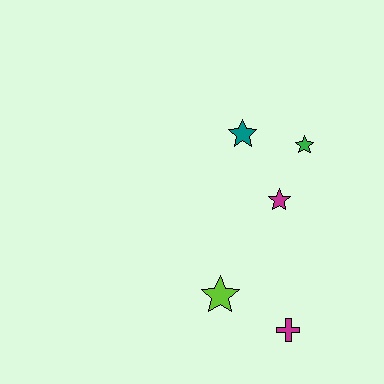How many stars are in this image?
There are 4 stars.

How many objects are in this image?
There are 5 objects.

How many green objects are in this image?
There is 1 green object.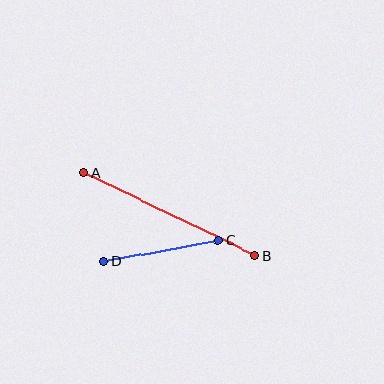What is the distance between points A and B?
The distance is approximately 190 pixels.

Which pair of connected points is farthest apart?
Points A and B are farthest apart.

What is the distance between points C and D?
The distance is approximately 116 pixels.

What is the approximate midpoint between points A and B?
The midpoint is at approximately (170, 214) pixels.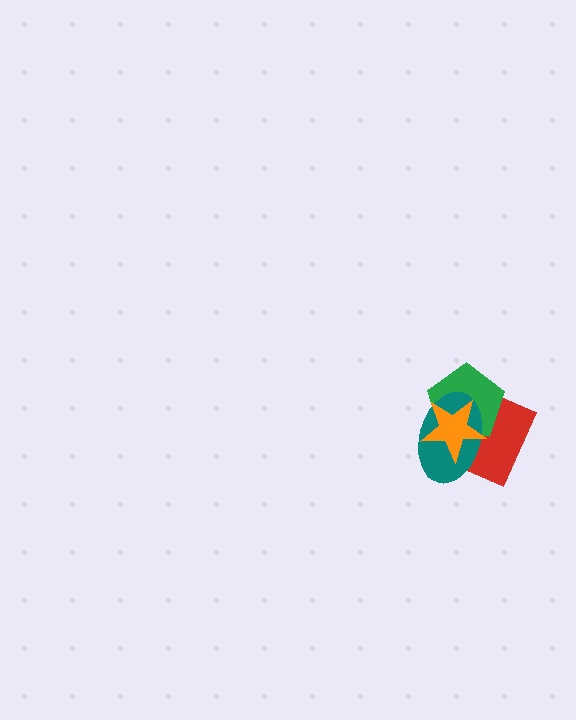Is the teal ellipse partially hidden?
Yes, it is partially covered by another shape.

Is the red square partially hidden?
Yes, it is partially covered by another shape.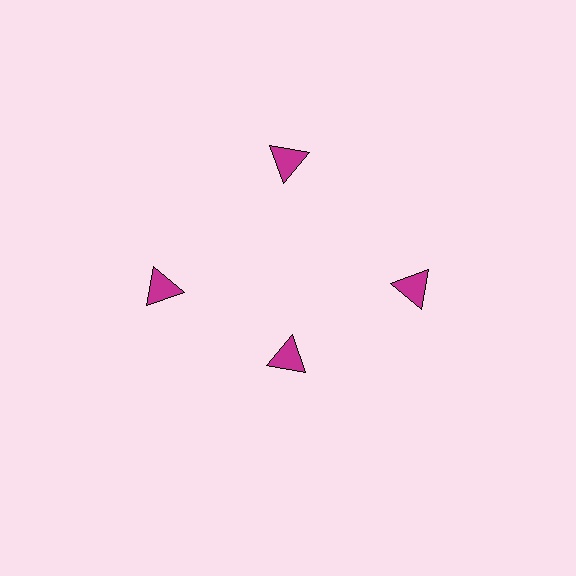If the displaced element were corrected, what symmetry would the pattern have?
It would have 4-fold rotational symmetry — the pattern would map onto itself every 90 degrees.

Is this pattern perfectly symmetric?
No. The 4 magenta triangles are arranged in a ring, but one element near the 6 o'clock position is pulled inward toward the center, breaking the 4-fold rotational symmetry.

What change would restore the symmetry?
The symmetry would be restored by moving it outward, back onto the ring so that all 4 triangles sit at equal angles and equal distance from the center.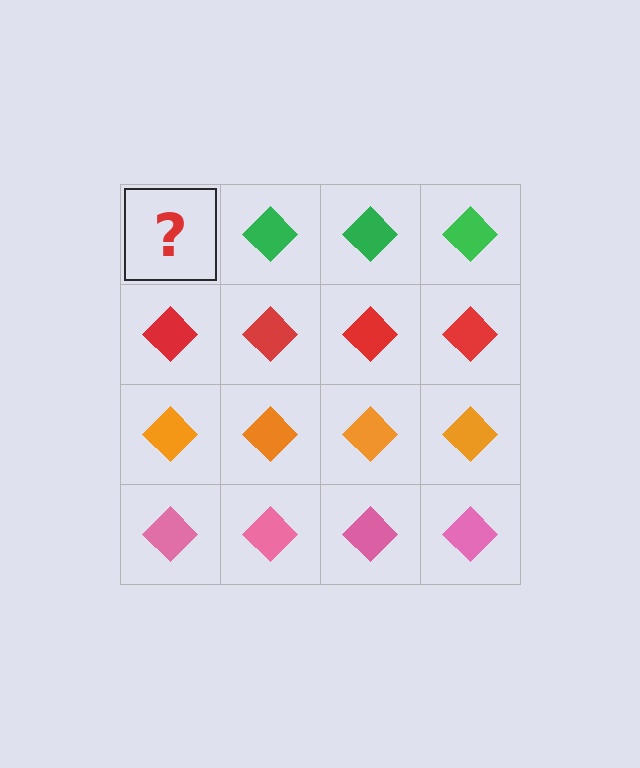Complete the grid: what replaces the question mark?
The question mark should be replaced with a green diamond.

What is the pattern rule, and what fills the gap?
The rule is that each row has a consistent color. The gap should be filled with a green diamond.